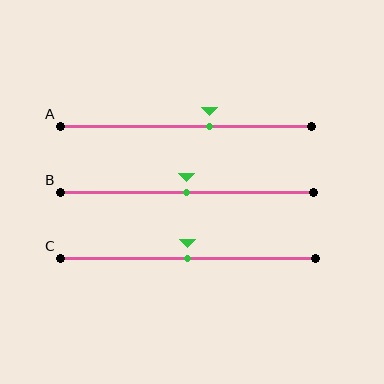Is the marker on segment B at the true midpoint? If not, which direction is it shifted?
Yes, the marker on segment B is at the true midpoint.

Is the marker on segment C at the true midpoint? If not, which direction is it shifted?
Yes, the marker on segment C is at the true midpoint.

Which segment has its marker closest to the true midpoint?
Segment B has its marker closest to the true midpoint.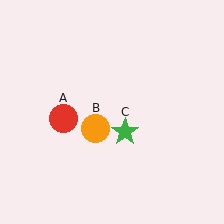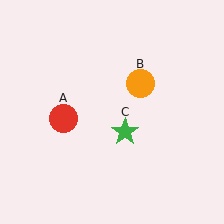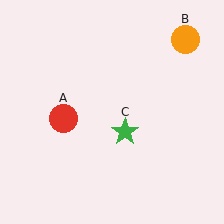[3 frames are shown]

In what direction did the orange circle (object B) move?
The orange circle (object B) moved up and to the right.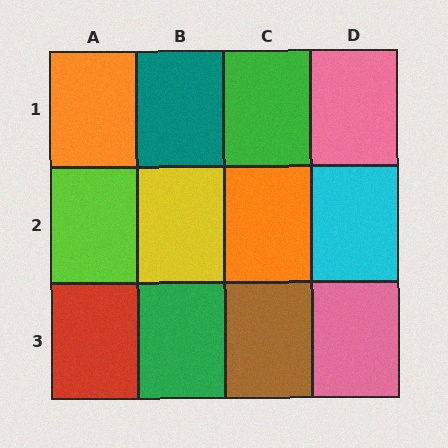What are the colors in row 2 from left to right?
Lime, yellow, orange, cyan.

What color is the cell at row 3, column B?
Green.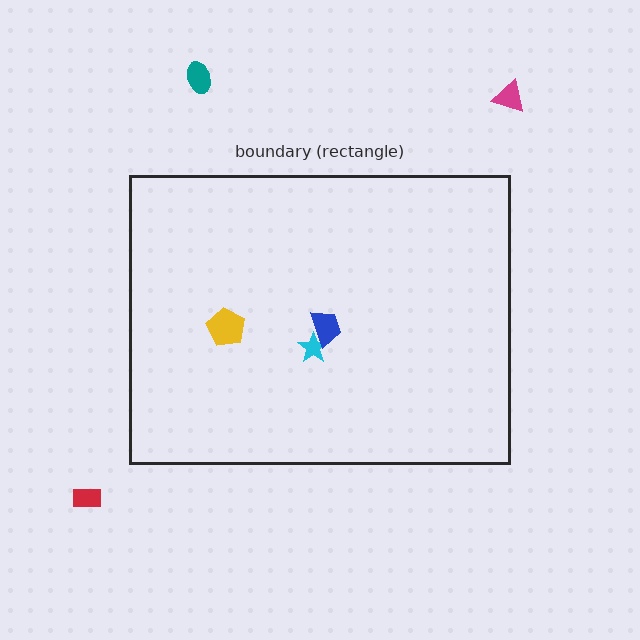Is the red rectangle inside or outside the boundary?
Outside.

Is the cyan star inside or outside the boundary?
Inside.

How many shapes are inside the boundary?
3 inside, 3 outside.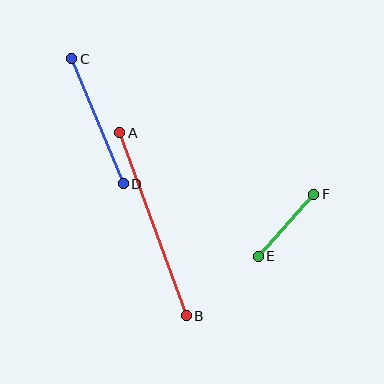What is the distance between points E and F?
The distance is approximately 84 pixels.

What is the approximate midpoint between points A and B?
The midpoint is at approximately (153, 224) pixels.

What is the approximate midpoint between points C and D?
The midpoint is at approximately (98, 121) pixels.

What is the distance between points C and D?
The distance is approximately 135 pixels.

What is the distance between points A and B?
The distance is approximately 194 pixels.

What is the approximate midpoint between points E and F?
The midpoint is at approximately (286, 225) pixels.